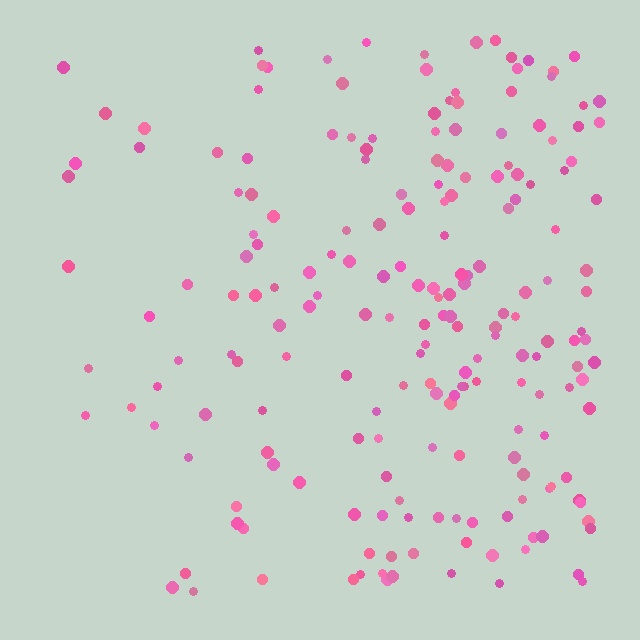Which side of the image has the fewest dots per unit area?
The left.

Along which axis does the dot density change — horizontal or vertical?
Horizontal.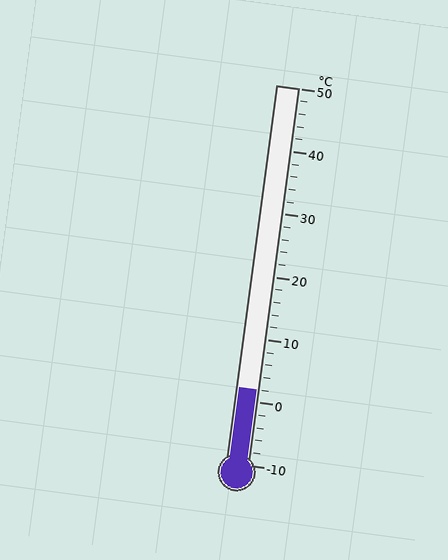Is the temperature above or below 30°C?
The temperature is below 30°C.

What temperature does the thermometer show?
The thermometer shows approximately 2°C.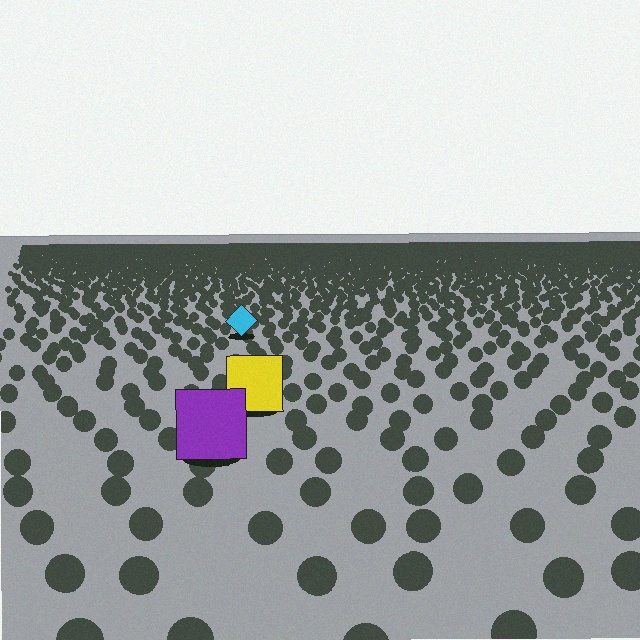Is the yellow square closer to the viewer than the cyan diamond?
Yes. The yellow square is closer — you can tell from the texture gradient: the ground texture is coarser near it.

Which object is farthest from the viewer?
The cyan diamond is farthest from the viewer. It appears smaller and the ground texture around it is denser.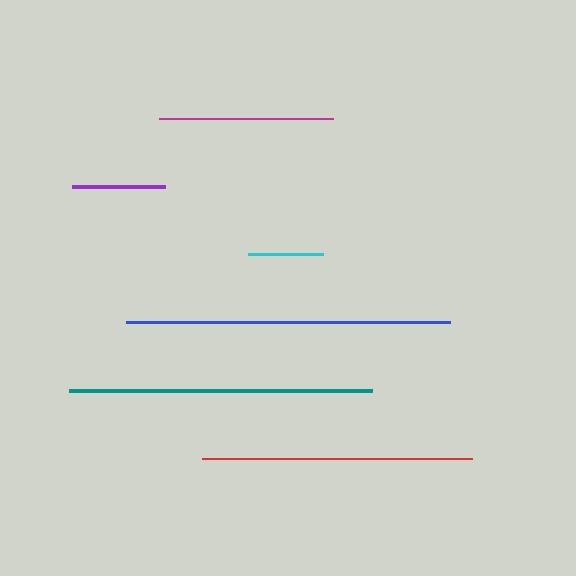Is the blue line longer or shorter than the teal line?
The blue line is longer than the teal line.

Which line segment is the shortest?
The cyan line is the shortest at approximately 75 pixels.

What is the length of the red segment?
The red segment is approximately 271 pixels long.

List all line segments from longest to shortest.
From longest to shortest: blue, teal, red, magenta, purple, cyan.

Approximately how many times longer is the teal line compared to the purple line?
The teal line is approximately 3.2 times the length of the purple line.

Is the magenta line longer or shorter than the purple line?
The magenta line is longer than the purple line.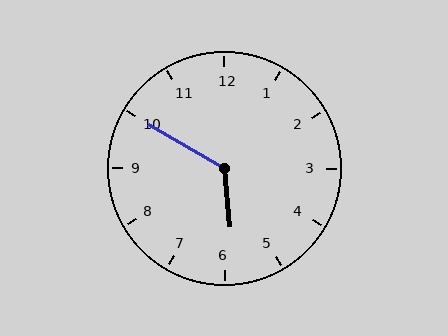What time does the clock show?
5:50.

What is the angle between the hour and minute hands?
Approximately 125 degrees.